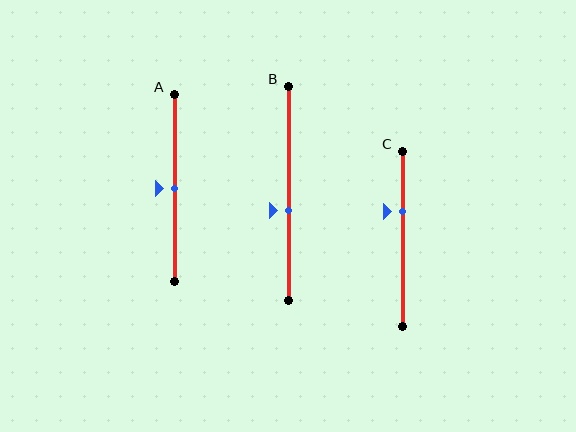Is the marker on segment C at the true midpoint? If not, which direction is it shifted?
No, the marker on segment C is shifted upward by about 16% of the segment length.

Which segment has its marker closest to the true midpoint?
Segment A has its marker closest to the true midpoint.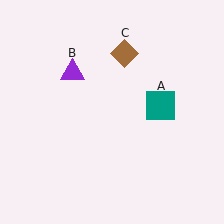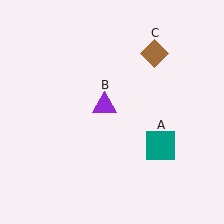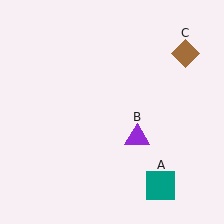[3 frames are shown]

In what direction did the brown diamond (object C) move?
The brown diamond (object C) moved right.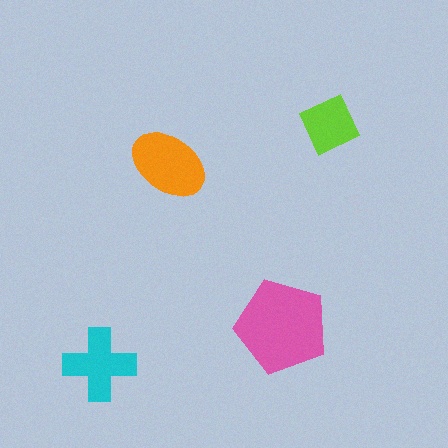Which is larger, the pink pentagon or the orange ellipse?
The pink pentagon.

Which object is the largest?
The pink pentagon.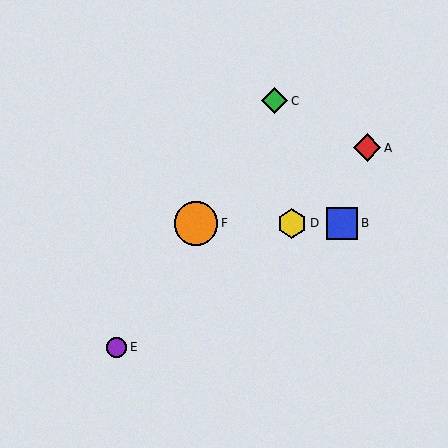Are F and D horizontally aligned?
Yes, both are at y≈224.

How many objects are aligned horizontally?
3 objects (B, D, F) are aligned horizontally.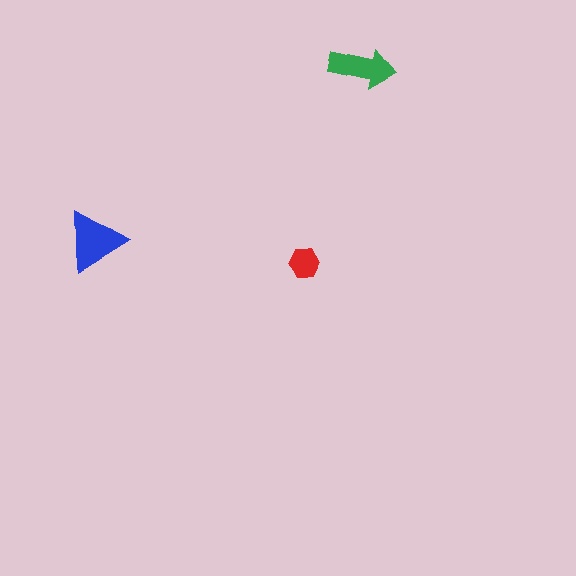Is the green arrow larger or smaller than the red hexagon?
Larger.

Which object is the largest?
The blue triangle.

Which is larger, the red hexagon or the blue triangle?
The blue triangle.